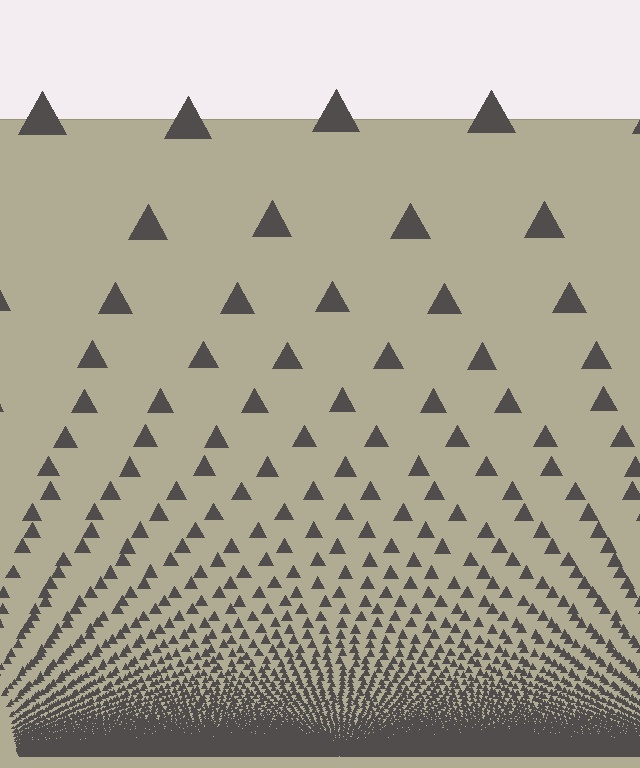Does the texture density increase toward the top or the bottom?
Density increases toward the bottom.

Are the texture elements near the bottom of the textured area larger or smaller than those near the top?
Smaller. The gradient is inverted — elements near the bottom are smaller and denser.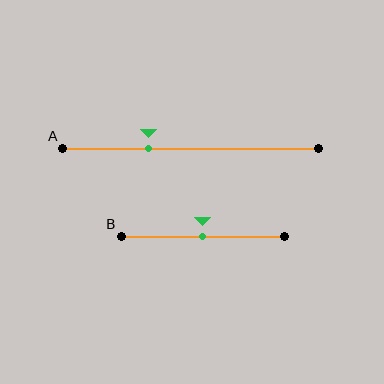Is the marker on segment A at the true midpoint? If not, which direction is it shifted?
No, the marker on segment A is shifted to the left by about 16% of the segment length.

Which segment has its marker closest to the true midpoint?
Segment B has its marker closest to the true midpoint.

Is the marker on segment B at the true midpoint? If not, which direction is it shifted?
Yes, the marker on segment B is at the true midpoint.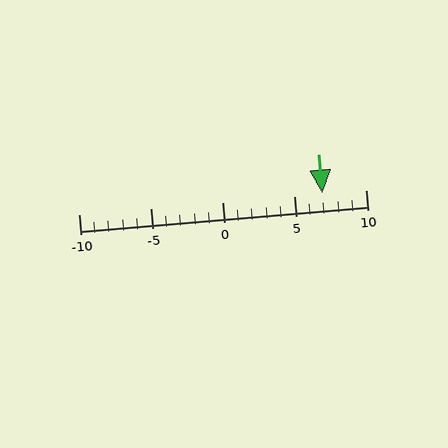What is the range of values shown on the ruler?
The ruler shows values from -10 to 10.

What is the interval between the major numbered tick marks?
The major tick marks are spaced 5 units apart.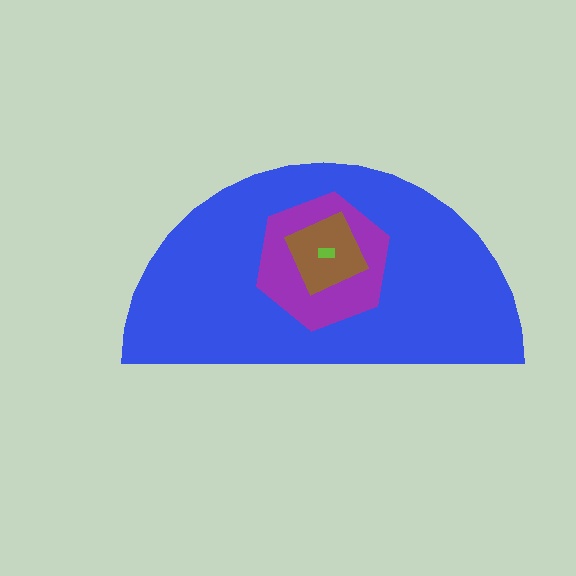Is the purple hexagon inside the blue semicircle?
Yes.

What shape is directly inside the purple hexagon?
The brown square.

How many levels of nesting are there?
4.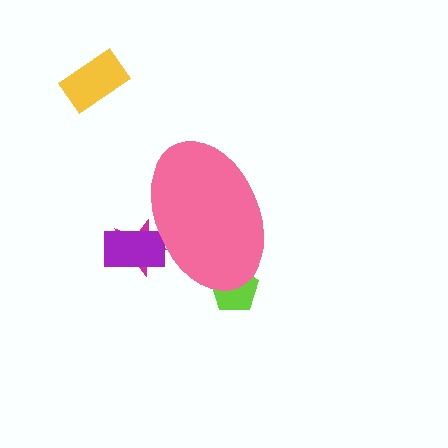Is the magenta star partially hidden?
Yes, the magenta star is partially hidden behind the pink ellipse.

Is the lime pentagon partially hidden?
Yes, the lime pentagon is partially hidden behind the pink ellipse.